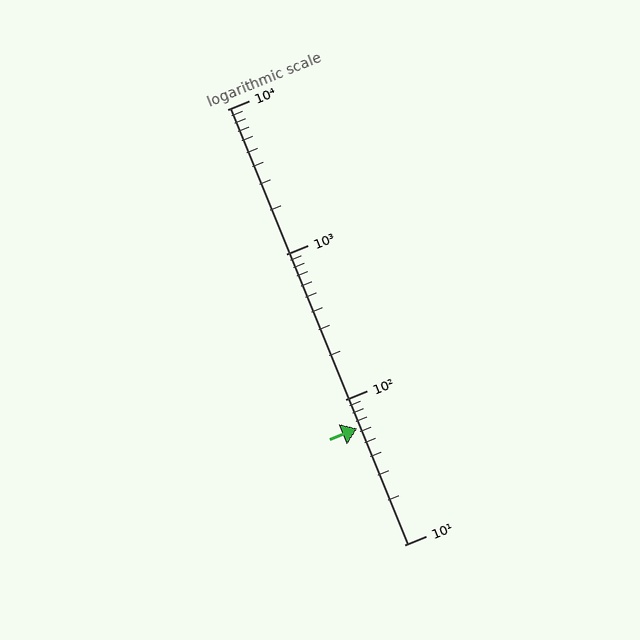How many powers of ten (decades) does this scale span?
The scale spans 3 decades, from 10 to 10000.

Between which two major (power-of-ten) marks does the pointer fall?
The pointer is between 10 and 100.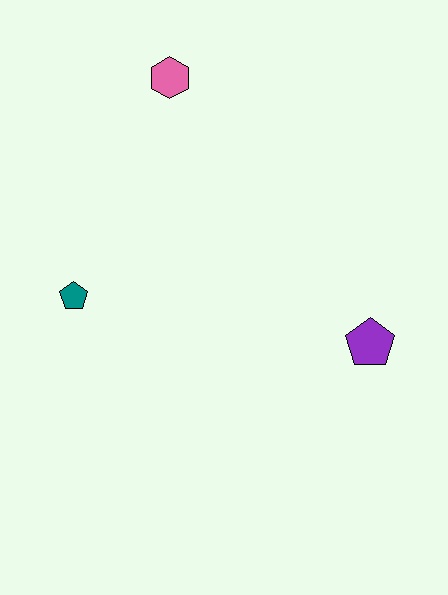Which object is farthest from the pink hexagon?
The purple pentagon is farthest from the pink hexagon.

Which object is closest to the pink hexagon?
The teal pentagon is closest to the pink hexagon.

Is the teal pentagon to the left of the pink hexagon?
Yes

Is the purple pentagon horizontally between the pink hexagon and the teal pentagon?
No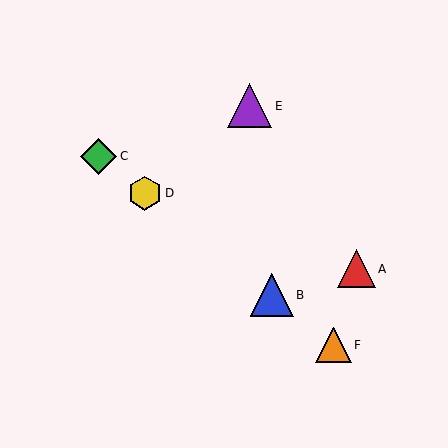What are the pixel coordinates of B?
Object B is at (272, 295).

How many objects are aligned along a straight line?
4 objects (B, C, D, F) are aligned along a straight line.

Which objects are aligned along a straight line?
Objects B, C, D, F are aligned along a straight line.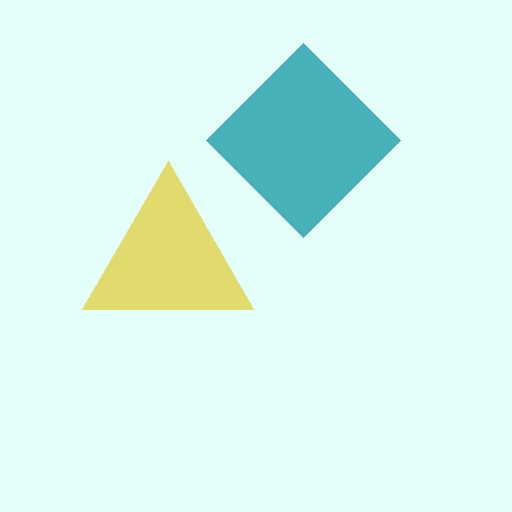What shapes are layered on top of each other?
The layered shapes are: a yellow triangle, a teal diamond.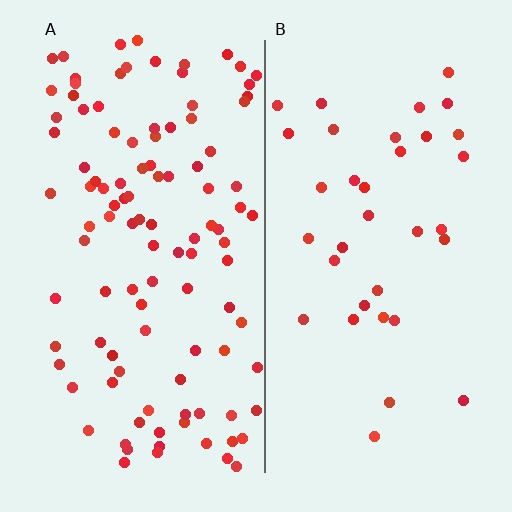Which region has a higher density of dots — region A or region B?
A (the left).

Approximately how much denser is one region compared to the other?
Approximately 3.0× — region A over region B.